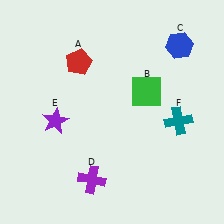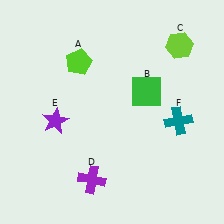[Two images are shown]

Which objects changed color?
A changed from red to lime. C changed from blue to lime.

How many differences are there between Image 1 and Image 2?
There are 2 differences between the two images.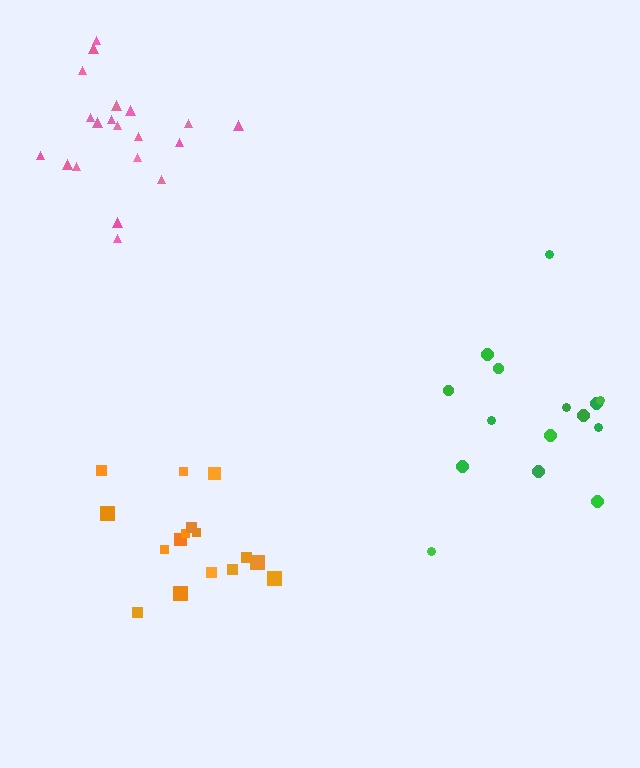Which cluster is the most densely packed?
Pink.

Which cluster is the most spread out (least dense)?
Green.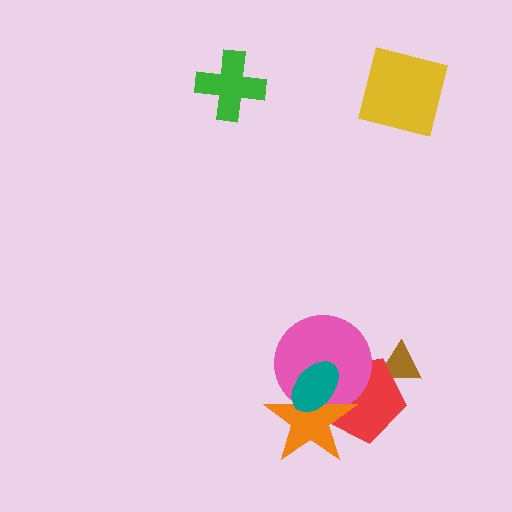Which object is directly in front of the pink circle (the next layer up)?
The orange star is directly in front of the pink circle.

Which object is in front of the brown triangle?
The red pentagon is in front of the brown triangle.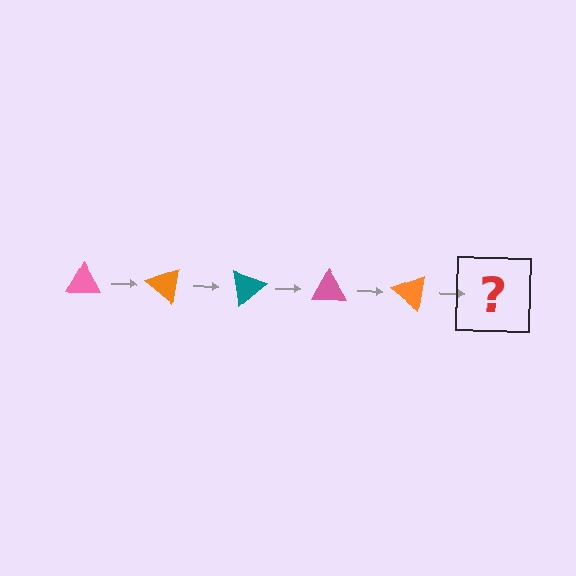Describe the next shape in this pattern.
It should be a teal triangle, rotated 200 degrees from the start.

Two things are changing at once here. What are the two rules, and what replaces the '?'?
The two rules are that it rotates 40 degrees each step and the color cycles through pink, orange, and teal. The '?' should be a teal triangle, rotated 200 degrees from the start.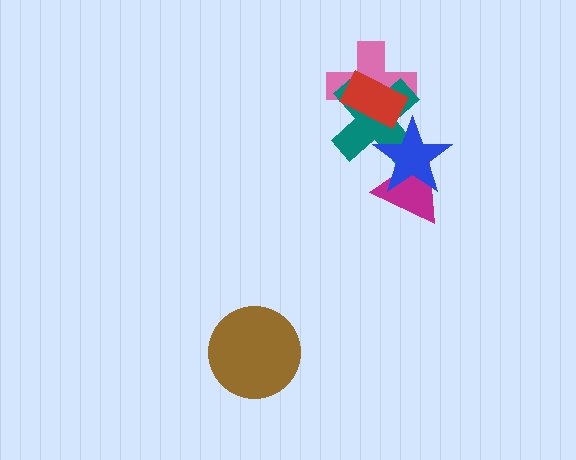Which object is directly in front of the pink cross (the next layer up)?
The teal cross is directly in front of the pink cross.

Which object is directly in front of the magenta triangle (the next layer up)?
The teal cross is directly in front of the magenta triangle.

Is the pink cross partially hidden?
Yes, it is partially covered by another shape.